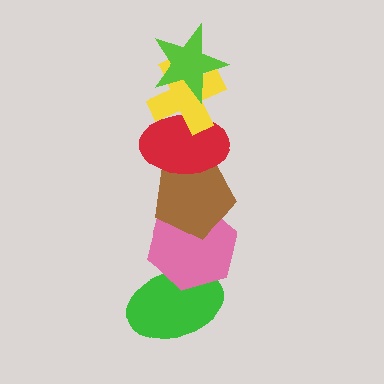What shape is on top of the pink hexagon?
The brown pentagon is on top of the pink hexagon.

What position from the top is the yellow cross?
The yellow cross is 2nd from the top.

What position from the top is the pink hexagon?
The pink hexagon is 5th from the top.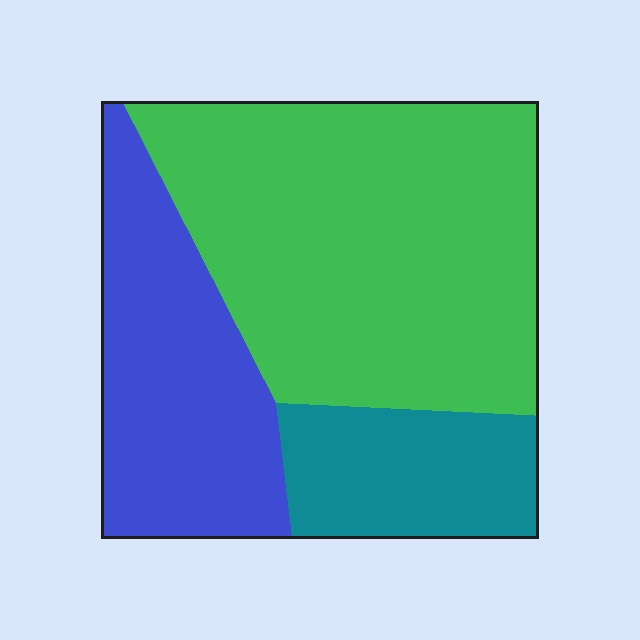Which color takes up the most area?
Green, at roughly 55%.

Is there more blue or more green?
Green.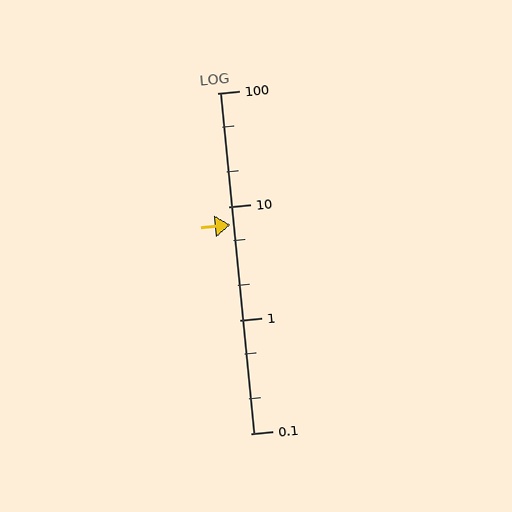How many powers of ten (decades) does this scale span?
The scale spans 3 decades, from 0.1 to 100.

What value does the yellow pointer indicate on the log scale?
The pointer indicates approximately 6.9.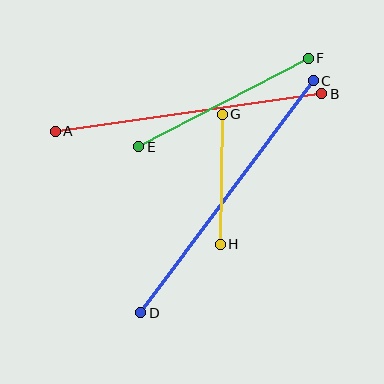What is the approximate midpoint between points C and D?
The midpoint is at approximately (227, 197) pixels.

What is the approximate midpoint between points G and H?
The midpoint is at approximately (221, 179) pixels.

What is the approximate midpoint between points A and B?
The midpoint is at approximately (188, 113) pixels.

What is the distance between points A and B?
The distance is approximately 269 pixels.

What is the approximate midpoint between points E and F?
The midpoint is at approximately (224, 103) pixels.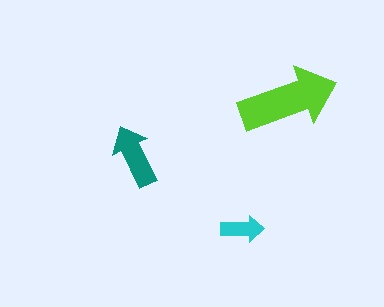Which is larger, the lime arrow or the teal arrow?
The lime one.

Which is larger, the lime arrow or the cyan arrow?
The lime one.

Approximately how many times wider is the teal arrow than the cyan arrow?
About 1.5 times wider.